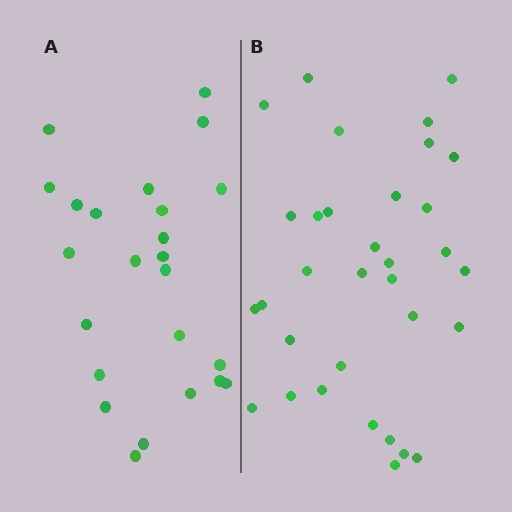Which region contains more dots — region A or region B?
Region B (the right region) has more dots.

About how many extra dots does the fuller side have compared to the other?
Region B has roughly 8 or so more dots than region A.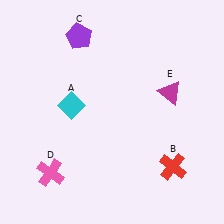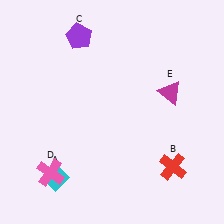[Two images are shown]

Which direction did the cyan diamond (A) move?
The cyan diamond (A) moved down.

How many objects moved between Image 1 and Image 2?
1 object moved between the two images.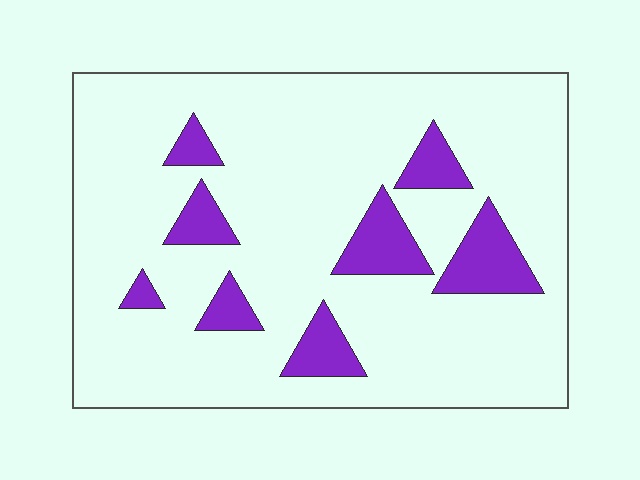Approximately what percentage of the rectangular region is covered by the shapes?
Approximately 15%.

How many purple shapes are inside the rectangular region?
8.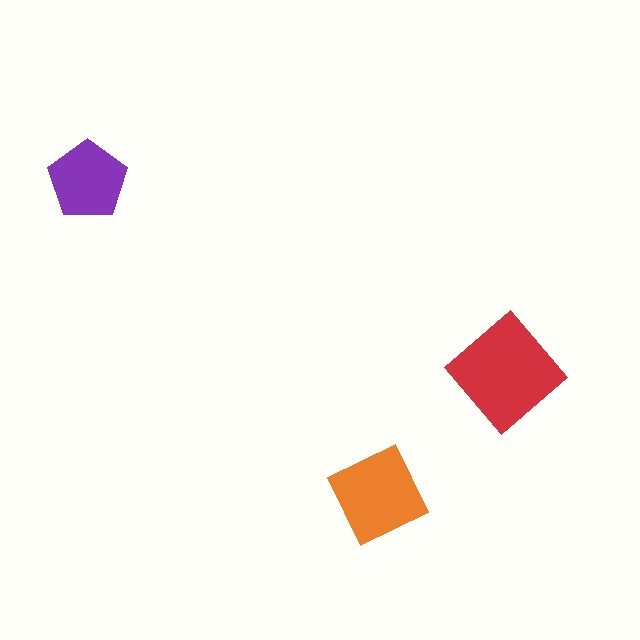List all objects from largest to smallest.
The red diamond, the orange diamond, the purple pentagon.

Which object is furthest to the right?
The red diamond is rightmost.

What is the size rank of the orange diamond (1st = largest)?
2nd.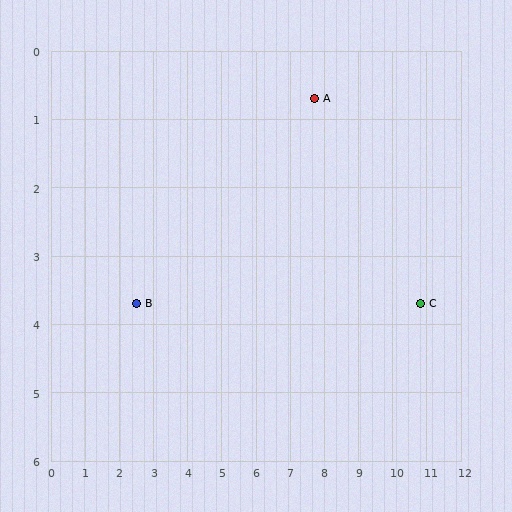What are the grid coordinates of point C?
Point C is at approximately (10.8, 3.7).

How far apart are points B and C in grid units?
Points B and C are about 8.3 grid units apart.